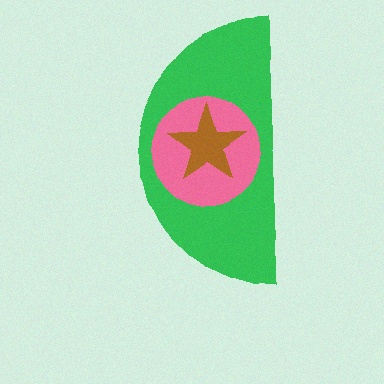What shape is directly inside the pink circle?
The brown star.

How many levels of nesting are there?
3.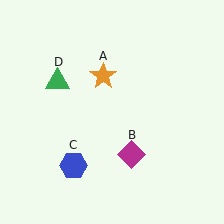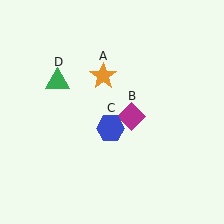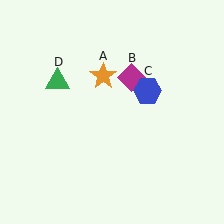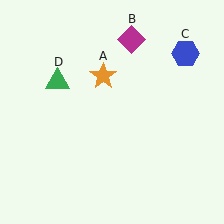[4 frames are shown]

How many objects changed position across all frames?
2 objects changed position: magenta diamond (object B), blue hexagon (object C).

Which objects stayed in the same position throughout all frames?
Orange star (object A) and green triangle (object D) remained stationary.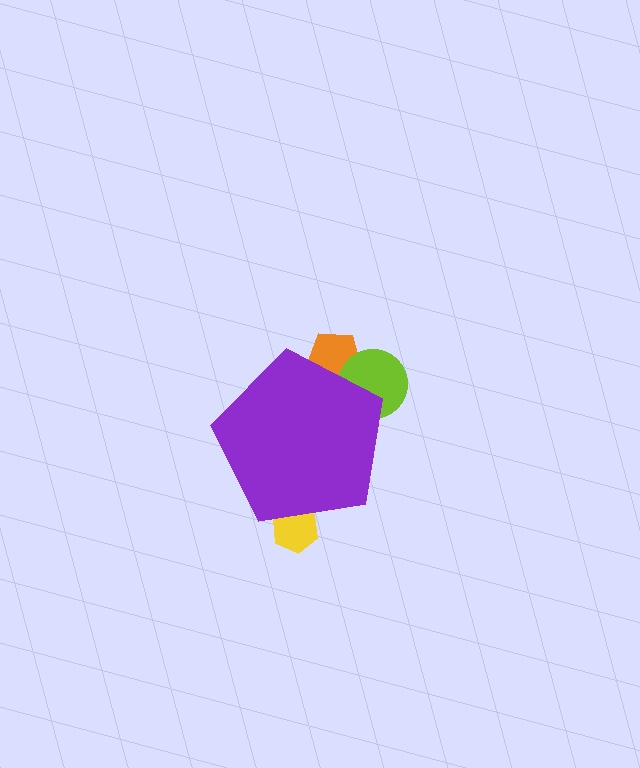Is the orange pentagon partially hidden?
Yes, the orange pentagon is partially hidden behind the purple pentagon.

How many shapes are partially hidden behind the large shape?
3 shapes are partially hidden.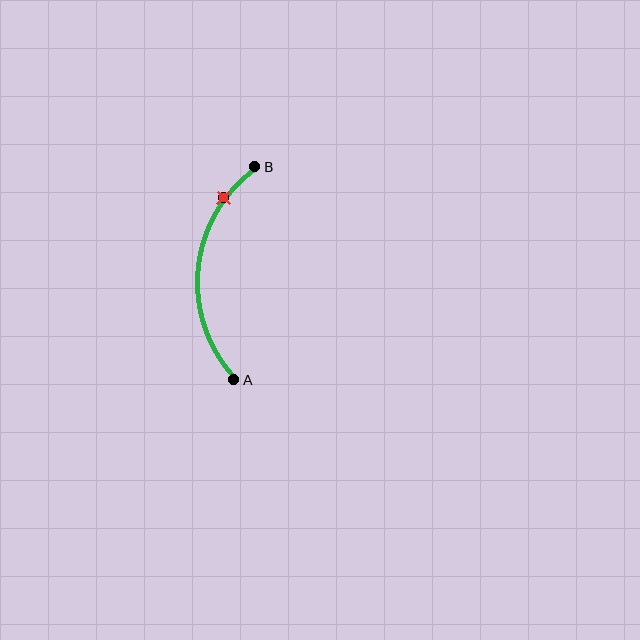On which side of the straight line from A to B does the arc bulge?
The arc bulges to the left of the straight line connecting A and B.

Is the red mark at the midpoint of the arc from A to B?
No. The red mark lies on the arc but is closer to endpoint B. The arc midpoint would be at the point on the curve equidistant along the arc from both A and B.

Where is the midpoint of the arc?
The arc midpoint is the point on the curve farthest from the straight line joining A and B. It sits to the left of that line.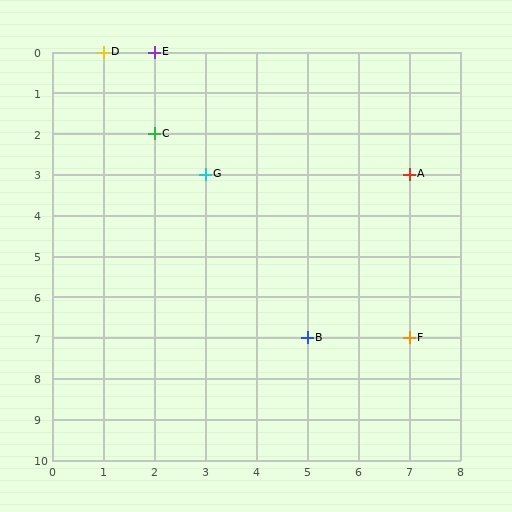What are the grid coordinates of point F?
Point F is at grid coordinates (7, 7).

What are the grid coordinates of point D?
Point D is at grid coordinates (1, 0).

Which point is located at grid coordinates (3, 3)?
Point G is at (3, 3).